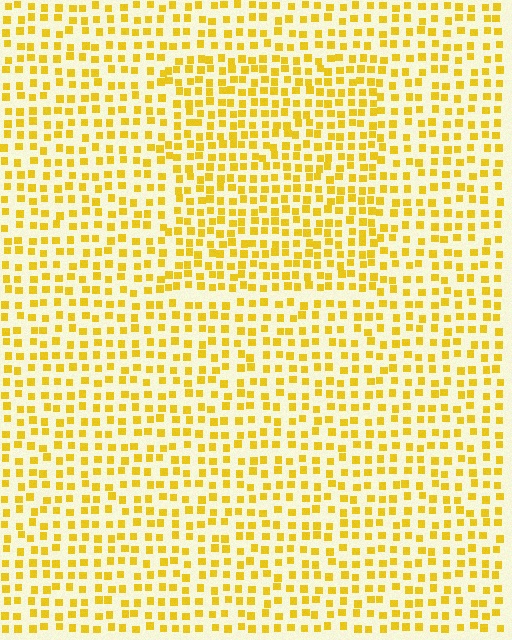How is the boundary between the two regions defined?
The boundary is defined by a change in element density (approximately 1.4x ratio). All elements are the same color, size, and shape.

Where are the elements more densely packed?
The elements are more densely packed inside the rectangle boundary.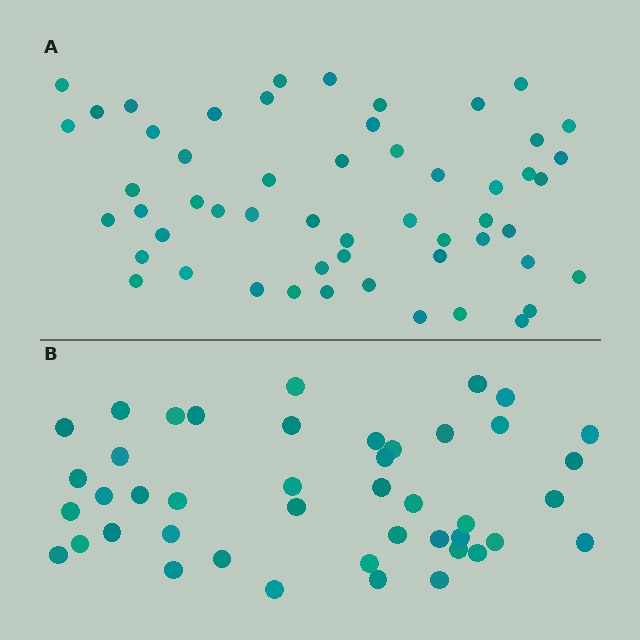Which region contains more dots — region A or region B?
Region A (the top region) has more dots.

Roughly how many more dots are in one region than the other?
Region A has roughly 10 or so more dots than region B.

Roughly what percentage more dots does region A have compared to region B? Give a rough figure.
About 25% more.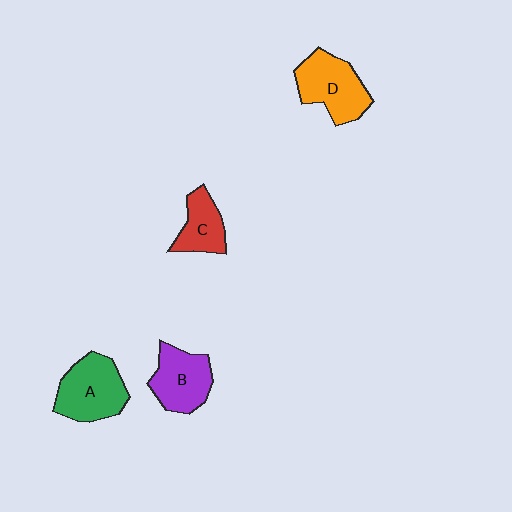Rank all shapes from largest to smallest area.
From largest to smallest: A (green), D (orange), B (purple), C (red).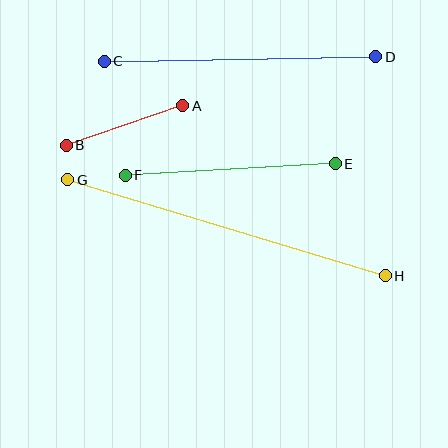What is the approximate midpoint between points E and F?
The midpoint is at approximately (230, 170) pixels.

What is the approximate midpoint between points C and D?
The midpoint is at approximately (240, 59) pixels.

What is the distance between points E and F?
The distance is approximately 210 pixels.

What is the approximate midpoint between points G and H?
The midpoint is at approximately (227, 228) pixels.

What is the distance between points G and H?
The distance is approximately 332 pixels.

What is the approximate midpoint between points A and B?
The midpoint is at approximately (124, 126) pixels.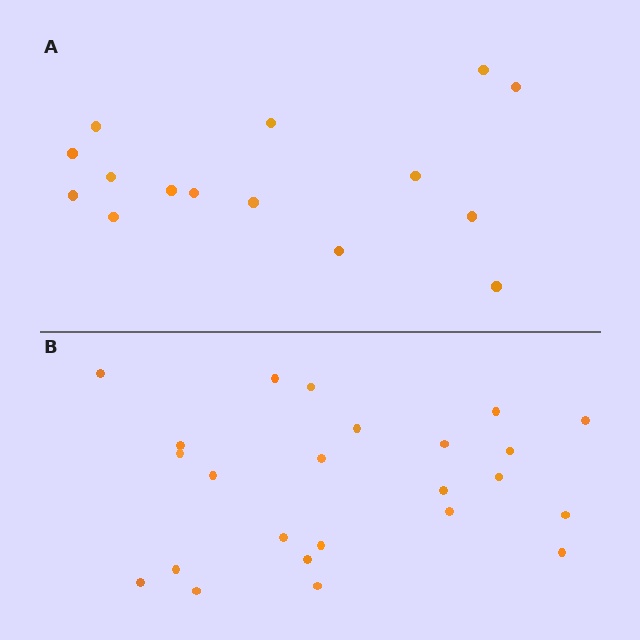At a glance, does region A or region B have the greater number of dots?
Region B (the bottom region) has more dots.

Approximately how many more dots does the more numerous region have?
Region B has roughly 8 or so more dots than region A.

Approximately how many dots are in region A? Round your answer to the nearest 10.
About 20 dots. (The exact count is 15, which rounds to 20.)